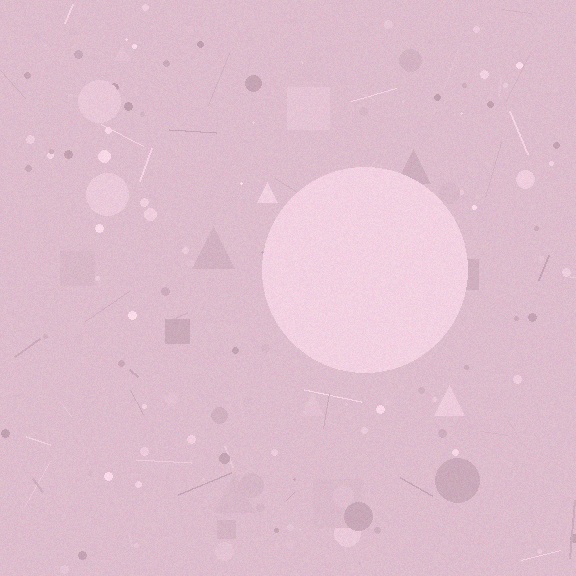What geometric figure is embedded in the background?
A circle is embedded in the background.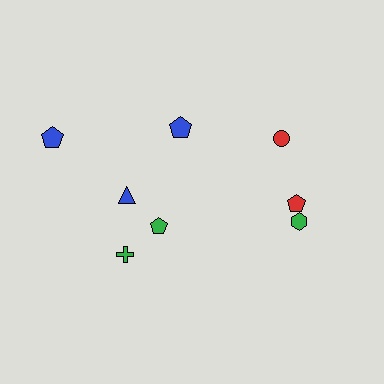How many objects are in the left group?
There are 5 objects.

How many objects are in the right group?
There are 3 objects.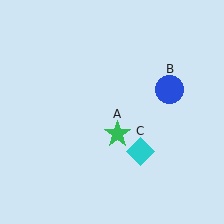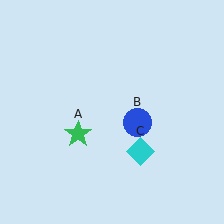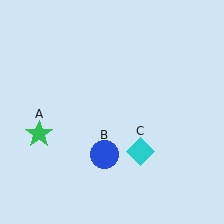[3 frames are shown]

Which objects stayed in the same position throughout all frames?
Cyan diamond (object C) remained stationary.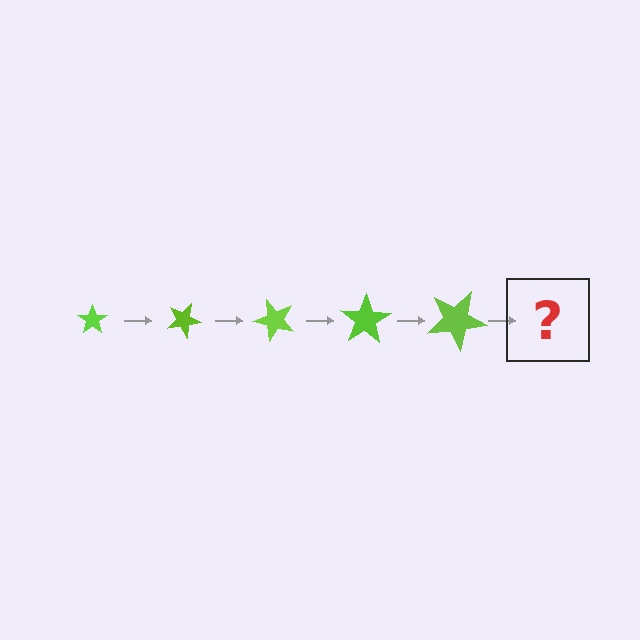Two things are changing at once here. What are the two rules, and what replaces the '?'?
The two rules are that the star grows larger each step and it rotates 25 degrees each step. The '?' should be a star, larger than the previous one and rotated 125 degrees from the start.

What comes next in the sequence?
The next element should be a star, larger than the previous one and rotated 125 degrees from the start.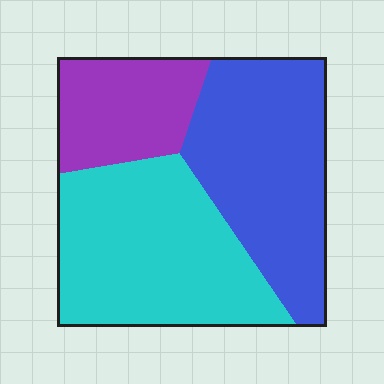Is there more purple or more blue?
Blue.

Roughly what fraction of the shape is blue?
Blue covers roughly 40% of the shape.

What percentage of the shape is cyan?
Cyan takes up about two fifths (2/5) of the shape.